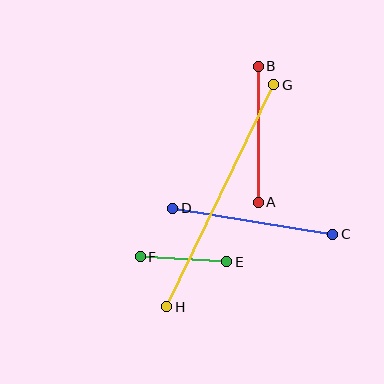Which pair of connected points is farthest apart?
Points G and H are farthest apart.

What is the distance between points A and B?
The distance is approximately 136 pixels.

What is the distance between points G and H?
The distance is approximately 247 pixels.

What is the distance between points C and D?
The distance is approximately 162 pixels.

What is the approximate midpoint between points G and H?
The midpoint is at approximately (220, 196) pixels.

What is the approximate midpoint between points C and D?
The midpoint is at approximately (253, 221) pixels.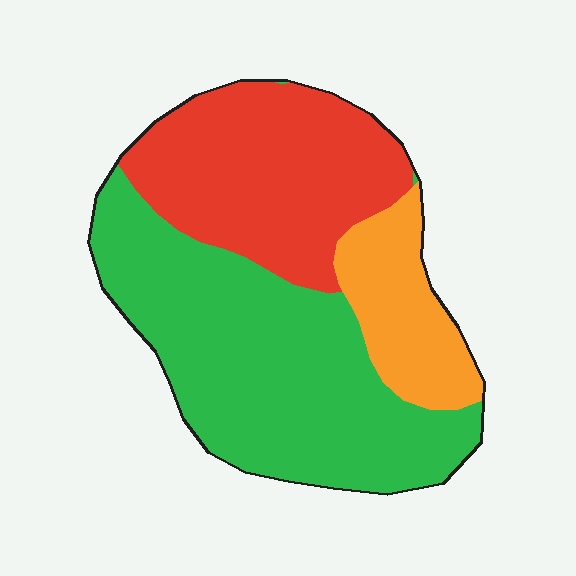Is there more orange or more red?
Red.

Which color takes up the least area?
Orange, at roughly 15%.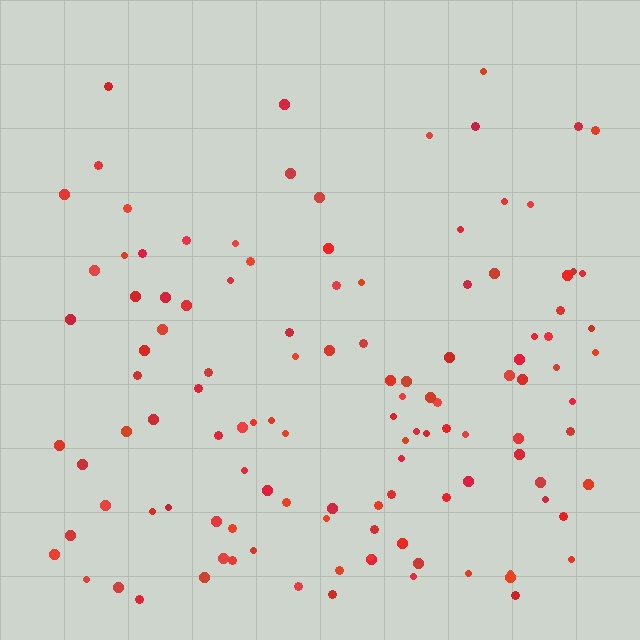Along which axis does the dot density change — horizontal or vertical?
Vertical.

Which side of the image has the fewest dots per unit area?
The top.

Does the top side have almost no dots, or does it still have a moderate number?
Still a moderate number, just noticeably fewer than the bottom.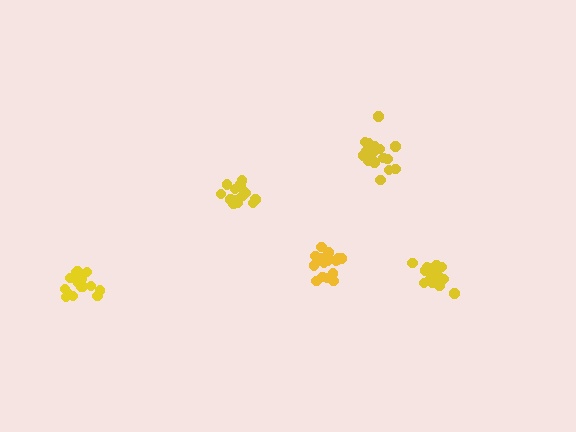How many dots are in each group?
Group 1: 15 dots, Group 2: 15 dots, Group 3: 19 dots, Group 4: 20 dots, Group 5: 14 dots (83 total).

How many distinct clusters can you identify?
There are 5 distinct clusters.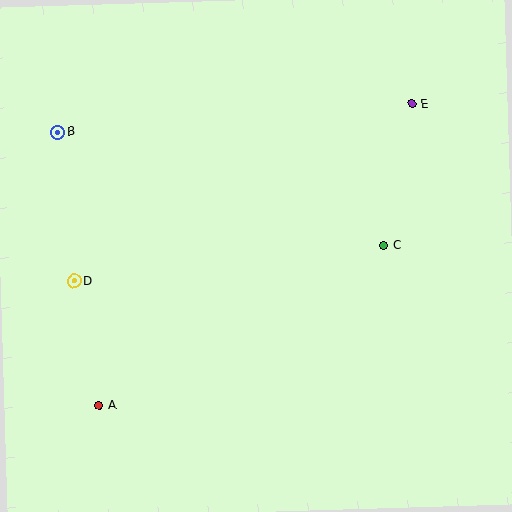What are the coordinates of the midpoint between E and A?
The midpoint between E and A is at (256, 255).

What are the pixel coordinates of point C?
Point C is at (383, 246).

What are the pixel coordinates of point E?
Point E is at (412, 104).